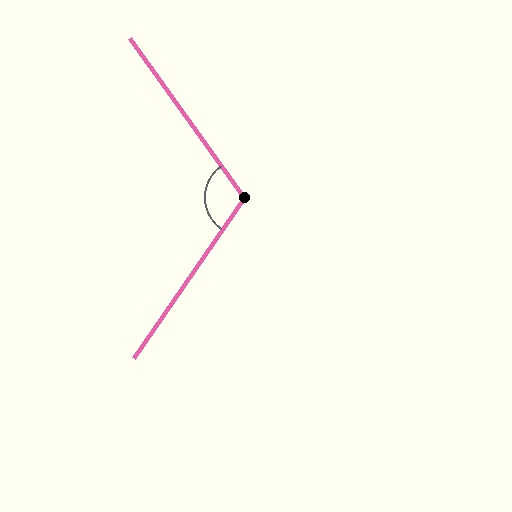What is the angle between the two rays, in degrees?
Approximately 110 degrees.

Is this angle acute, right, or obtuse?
It is obtuse.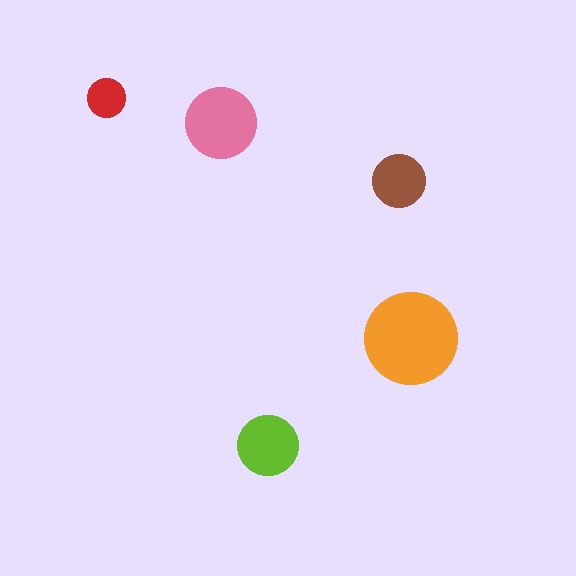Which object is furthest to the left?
The red circle is leftmost.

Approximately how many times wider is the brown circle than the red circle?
About 1.5 times wider.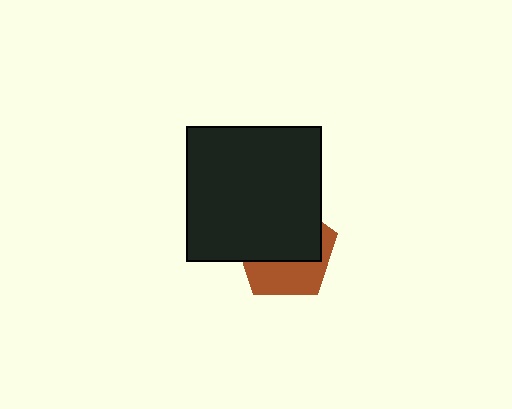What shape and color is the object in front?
The object in front is a black square.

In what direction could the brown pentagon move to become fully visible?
The brown pentagon could move down. That would shift it out from behind the black square entirely.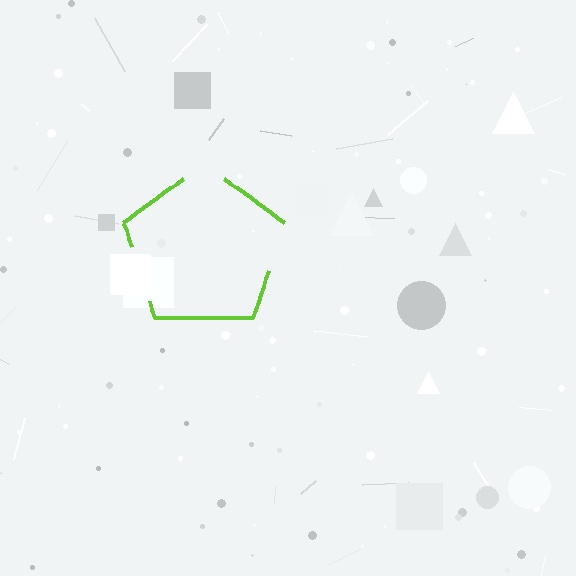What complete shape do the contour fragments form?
The contour fragments form a pentagon.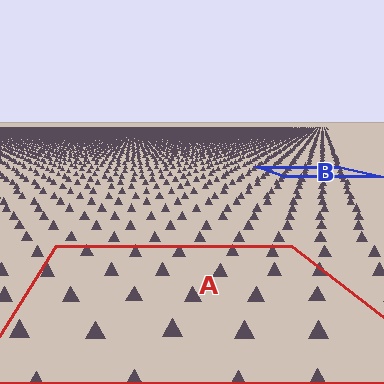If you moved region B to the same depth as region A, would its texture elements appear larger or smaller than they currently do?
They would appear larger. At a closer depth, the same texture elements are projected at a bigger on-screen size.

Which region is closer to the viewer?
Region A is closer. The texture elements there are larger and more spread out.